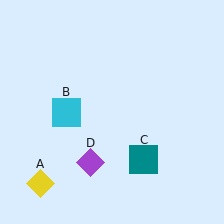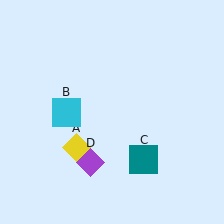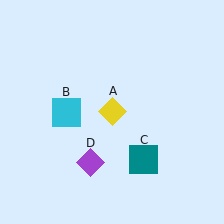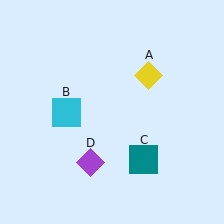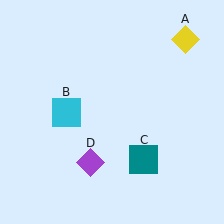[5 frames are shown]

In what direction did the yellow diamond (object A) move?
The yellow diamond (object A) moved up and to the right.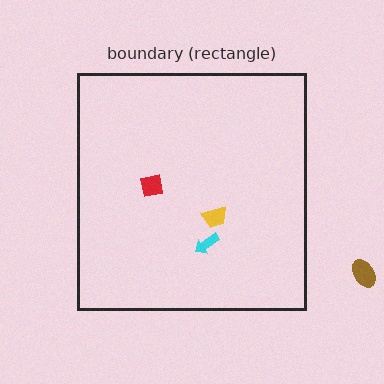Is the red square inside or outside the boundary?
Inside.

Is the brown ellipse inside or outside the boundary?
Outside.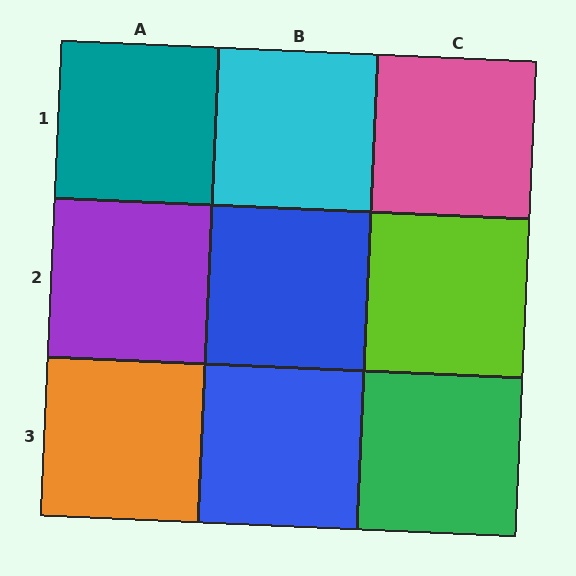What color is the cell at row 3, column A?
Orange.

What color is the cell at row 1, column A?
Teal.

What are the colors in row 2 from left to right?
Purple, blue, lime.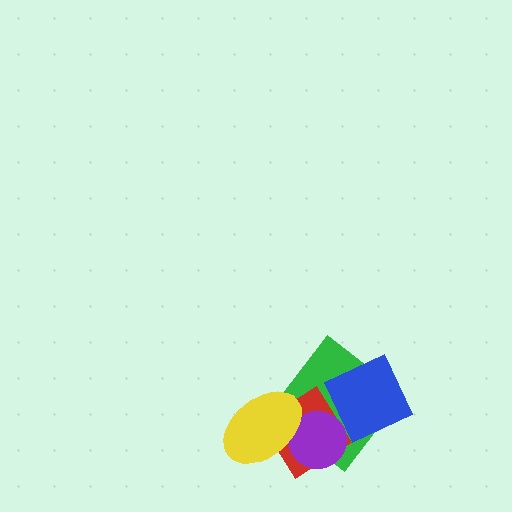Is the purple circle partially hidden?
Yes, it is partially covered by another shape.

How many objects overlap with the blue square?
1 object overlaps with the blue square.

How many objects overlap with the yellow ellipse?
3 objects overlap with the yellow ellipse.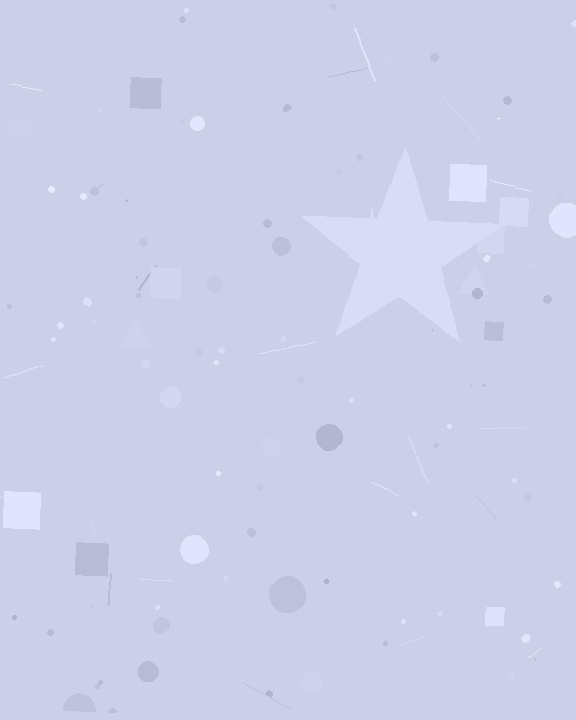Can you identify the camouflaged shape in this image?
The camouflaged shape is a star.